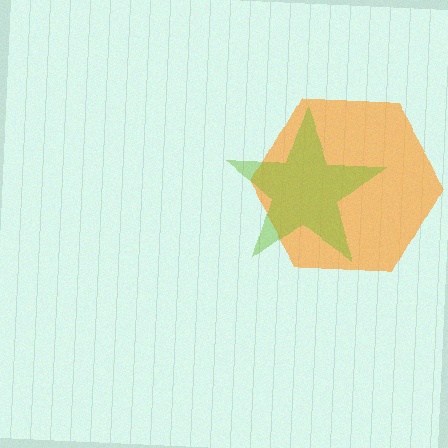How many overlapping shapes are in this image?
There are 2 overlapping shapes in the image.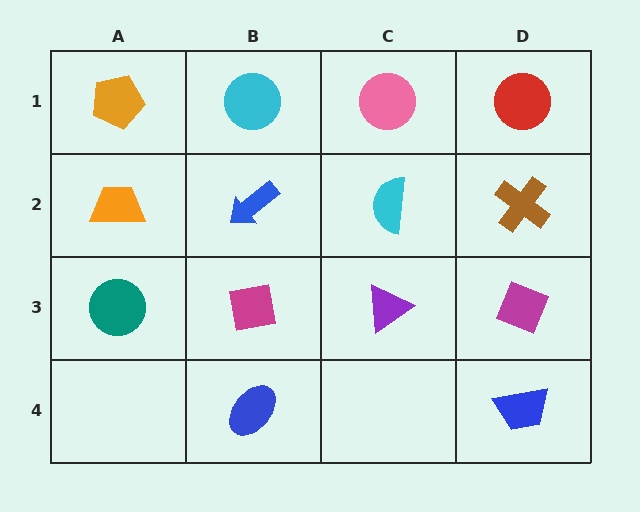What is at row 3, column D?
A magenta diamond.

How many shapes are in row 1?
4 shapes.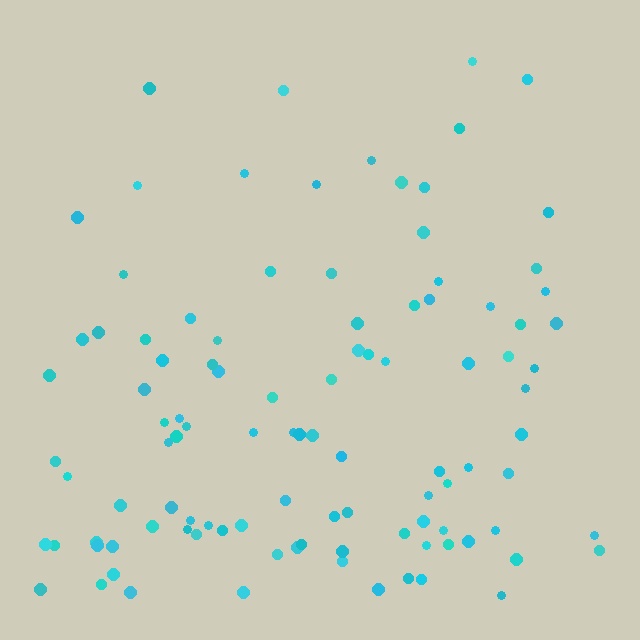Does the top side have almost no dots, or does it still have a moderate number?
Still a moderate number, just noticeably fewer than the bottom.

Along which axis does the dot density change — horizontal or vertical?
Vertical.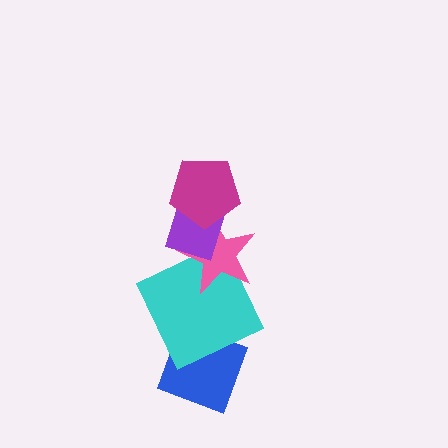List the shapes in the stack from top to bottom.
From top to bottom: the magenta pentagon, the purple rectangle, the pink star, the cyan square, the blue diamond.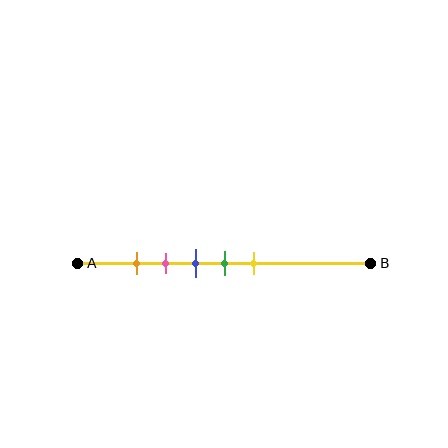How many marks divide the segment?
There are 5 marks dividing the segment.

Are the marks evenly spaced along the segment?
Yes, the marks are approximately evenly spaced.